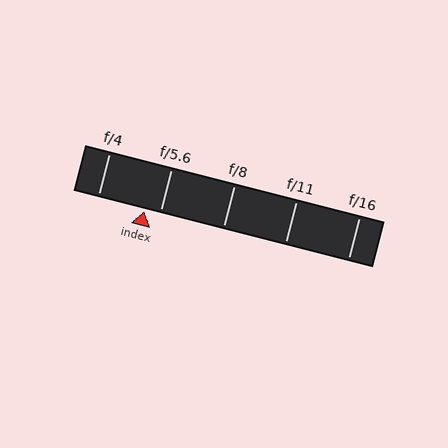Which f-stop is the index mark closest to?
The index mark is closest to f/5.6.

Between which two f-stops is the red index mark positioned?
The index mark is between f/4 and f/5.6.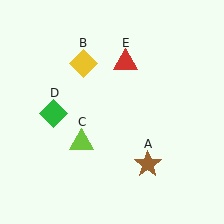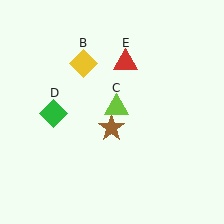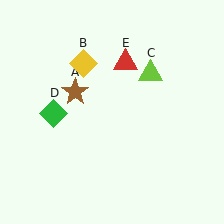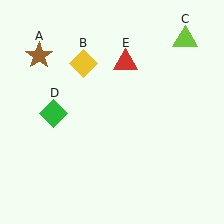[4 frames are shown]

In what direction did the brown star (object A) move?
The brown star (object A) moved up and to the left.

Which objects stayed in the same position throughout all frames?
Yellow diamond (object B) and green diamond (object D) and red triangle (object E) remained stationary.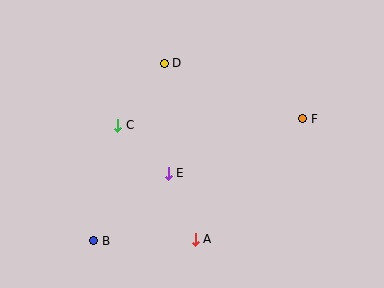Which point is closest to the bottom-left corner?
Point B is closest to the bottom-left corner.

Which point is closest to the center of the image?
Point E at (168, 173) is closest to the center.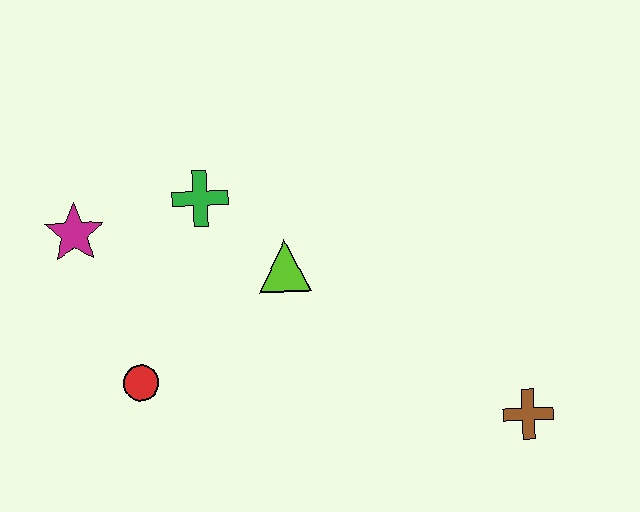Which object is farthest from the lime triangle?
The brown cross is farthest from the lime triangle.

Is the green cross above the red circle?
Yes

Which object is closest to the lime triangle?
The green cross is closest to the lime triangle.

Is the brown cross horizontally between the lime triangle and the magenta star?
No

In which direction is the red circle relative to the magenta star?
The red circle is below the magenta star.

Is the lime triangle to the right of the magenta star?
Yes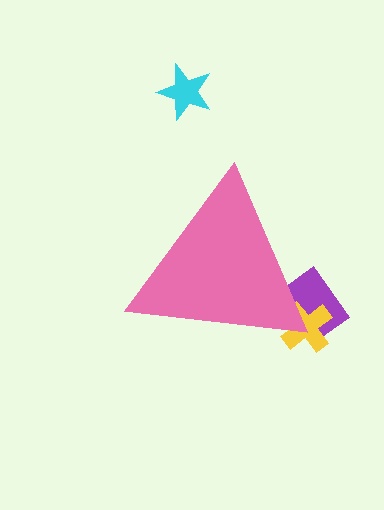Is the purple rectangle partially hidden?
Yes, the purple rectangle is partially hidden behind the pink triangle.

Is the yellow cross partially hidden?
Yes, the yellow cross is partially hidden behind the pink triangle.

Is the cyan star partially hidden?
No, the cyan star is fully visible.